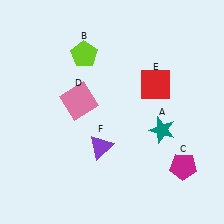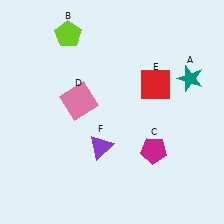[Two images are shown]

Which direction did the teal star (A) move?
The teal star (A) moved up.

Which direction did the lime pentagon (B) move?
The lime pentagon (B) moved up.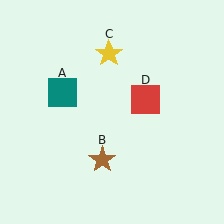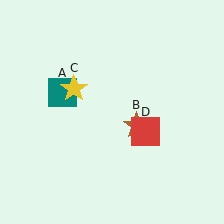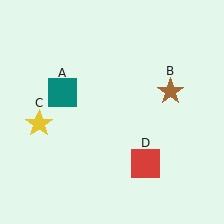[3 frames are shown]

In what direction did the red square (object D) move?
The red square (object D) moved down.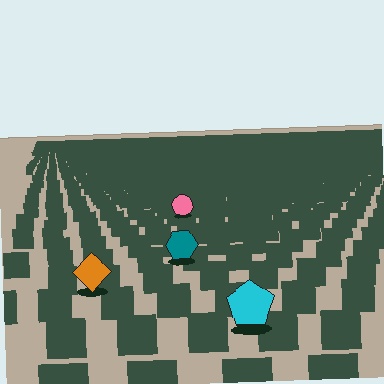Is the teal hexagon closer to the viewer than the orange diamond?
No. The orange diamond is closer — you can tell from the texture gradient: the ground texture is coarser near it.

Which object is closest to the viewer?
The cyan pentagon is closest. The texture marks near it are larger and more spread out.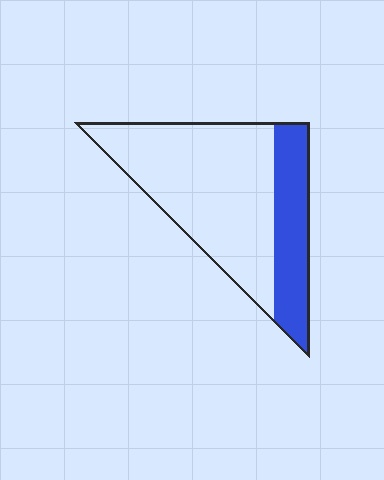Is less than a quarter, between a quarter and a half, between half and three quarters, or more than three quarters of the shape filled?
Between a quarter and a half.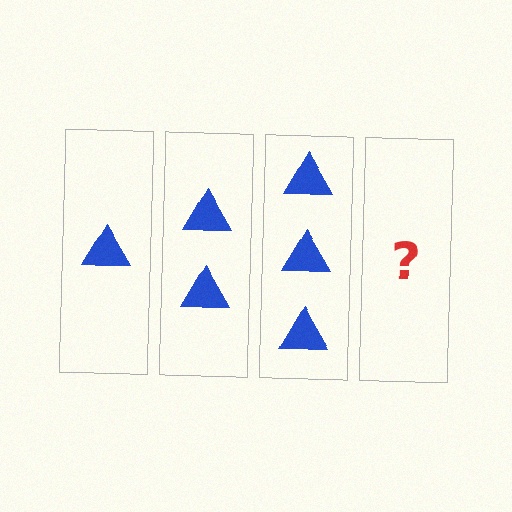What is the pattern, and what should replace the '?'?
The pattern is that each step adds one more triangle. The '?' should be 4 triangles.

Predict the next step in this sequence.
The next step is 4 triangles.